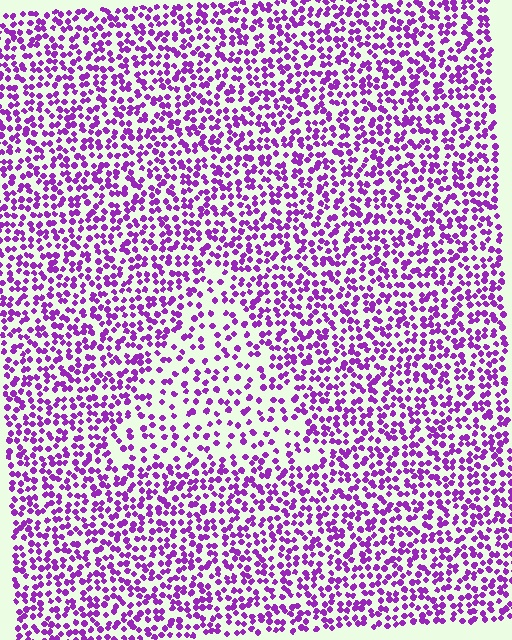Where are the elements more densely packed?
The elements are more densely packed outside the triangle boundary.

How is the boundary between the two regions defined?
The boundary is defined by a change in element density (approximately 1.9x ratio). All elements are the same color, size, and shape.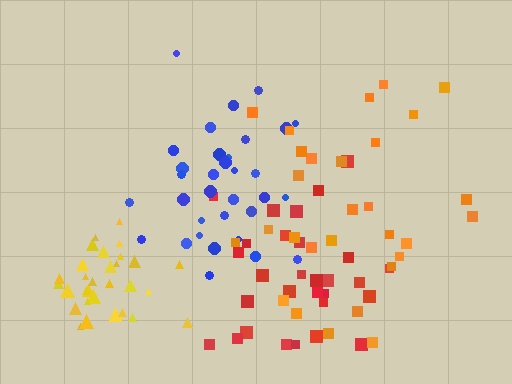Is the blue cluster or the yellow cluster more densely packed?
Yellow.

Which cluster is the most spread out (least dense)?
Orange.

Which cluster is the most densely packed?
Yellow.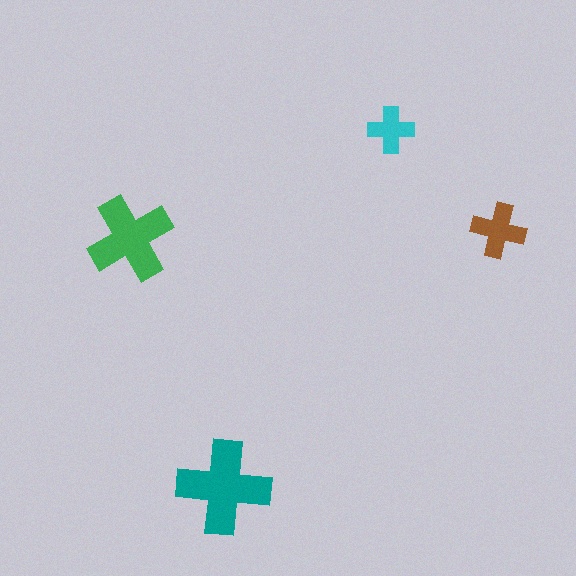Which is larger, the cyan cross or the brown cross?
The brown one.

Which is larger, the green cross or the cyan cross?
The green one.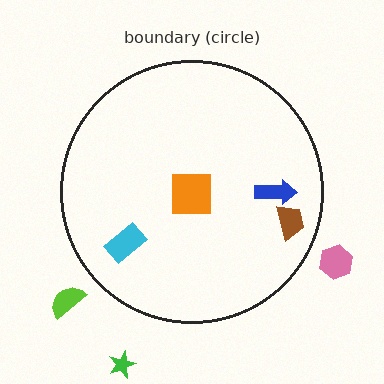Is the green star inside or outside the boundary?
Outside.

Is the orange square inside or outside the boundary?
Inside.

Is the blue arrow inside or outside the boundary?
Inside.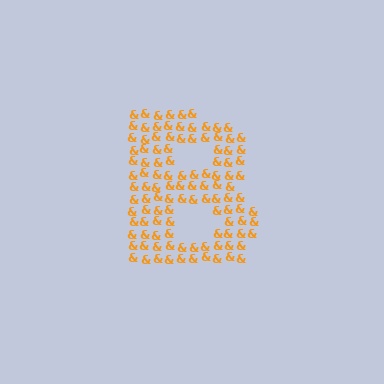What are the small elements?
The small elements are ampersands.